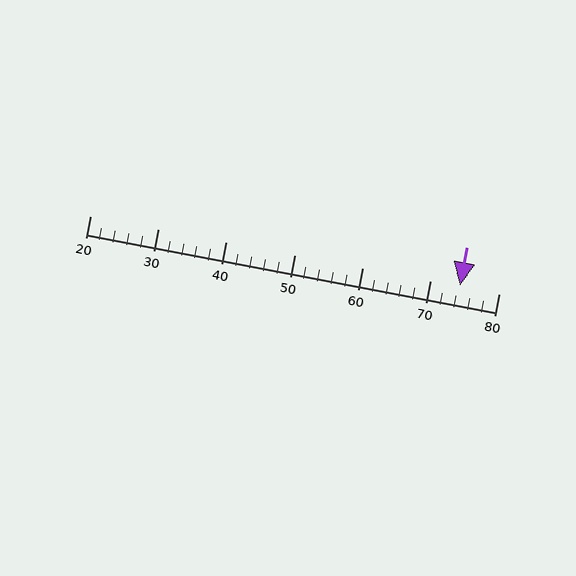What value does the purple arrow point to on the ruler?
The purple arrow points to approximately 74.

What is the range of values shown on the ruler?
The ruler shows values from 20 to 80.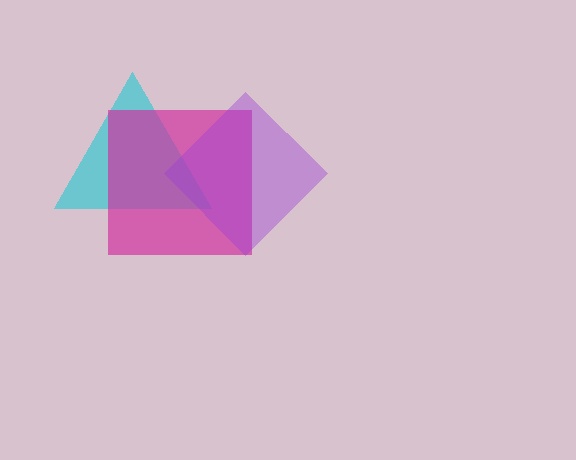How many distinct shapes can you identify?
There are 3 distinct shapes: a cyan triangle, a magenta square, a purple diamond.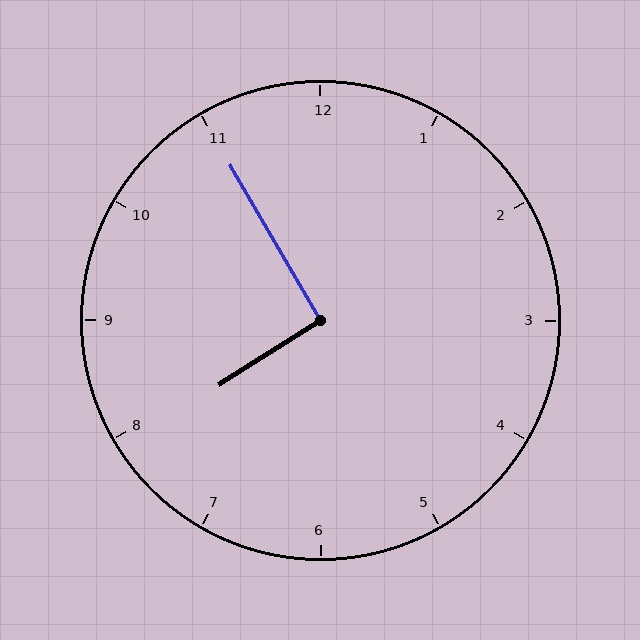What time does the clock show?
7:55.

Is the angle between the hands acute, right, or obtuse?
It is right.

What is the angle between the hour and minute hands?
Approximately 92 degrees.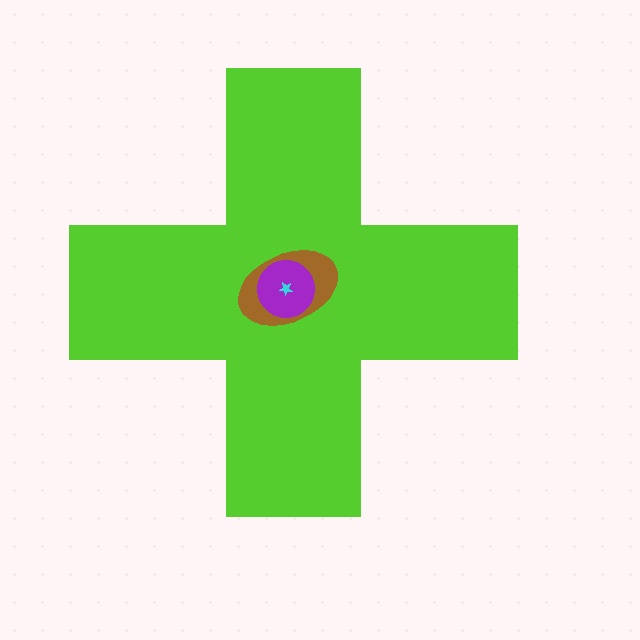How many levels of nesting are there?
4.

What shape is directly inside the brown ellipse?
The purple circle.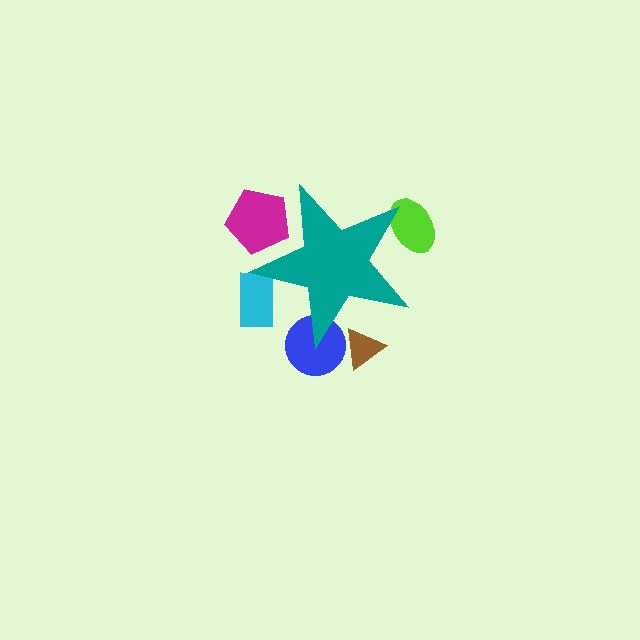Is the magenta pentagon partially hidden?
Yes, the magenta pentagon is partially hidden behind the teal star.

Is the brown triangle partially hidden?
Yes, the brown triangle is partially hidden behind the teal star.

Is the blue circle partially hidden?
Yes, the blue circle is partially hidden behind the teal star.